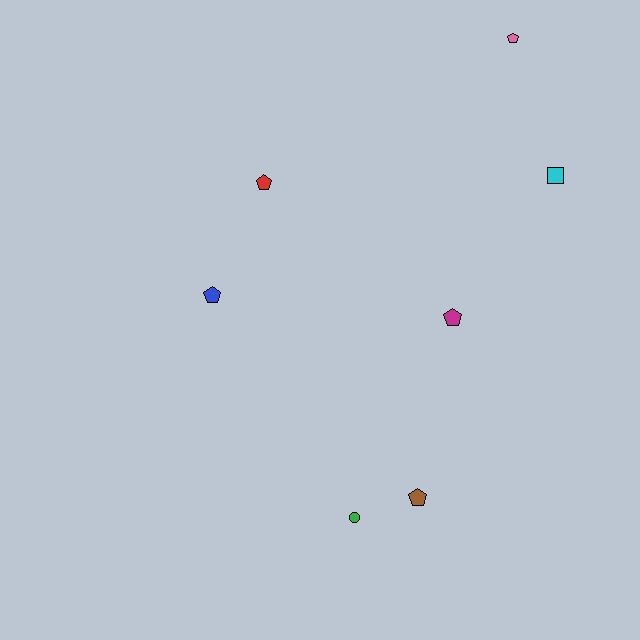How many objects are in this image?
There are 7 objects.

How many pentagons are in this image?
There are 5 pentagons.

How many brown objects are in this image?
There is 1 brown object.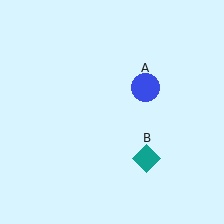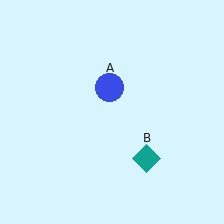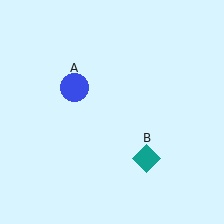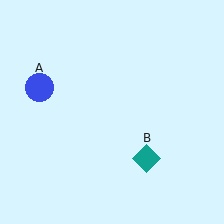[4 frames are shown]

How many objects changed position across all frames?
1 object changed position: blue circle (object A).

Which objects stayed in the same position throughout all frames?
Teal diamond (object B) remained stationary.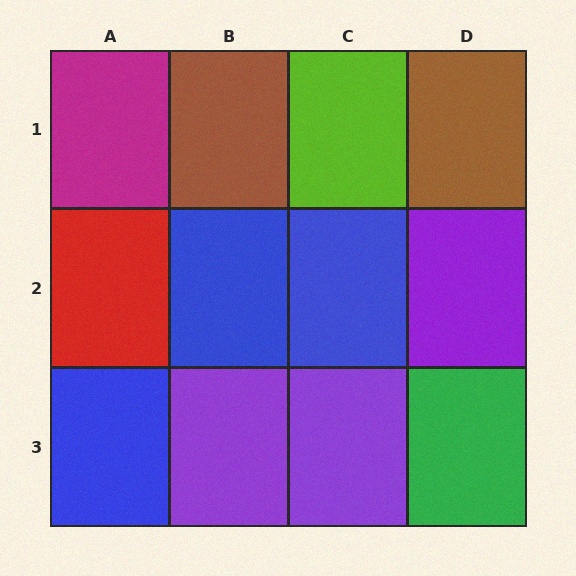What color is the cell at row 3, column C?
Purple.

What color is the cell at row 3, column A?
Blue.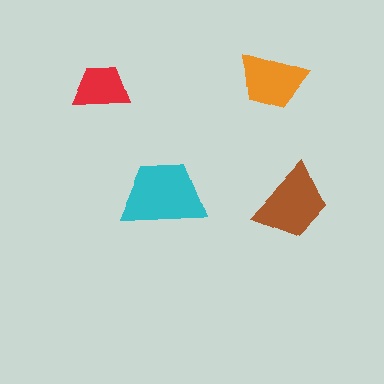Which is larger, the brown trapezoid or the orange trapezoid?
The brown one.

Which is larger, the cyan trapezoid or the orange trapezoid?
The cyan one.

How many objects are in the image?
There are 4 objects in the image.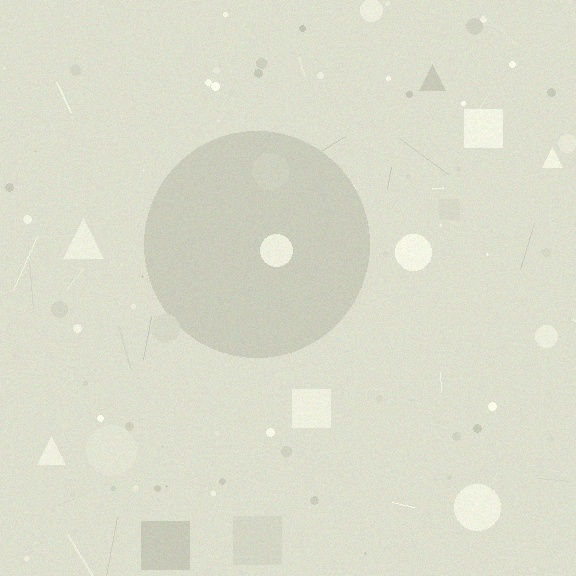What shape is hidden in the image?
A circle is hidden in the image.